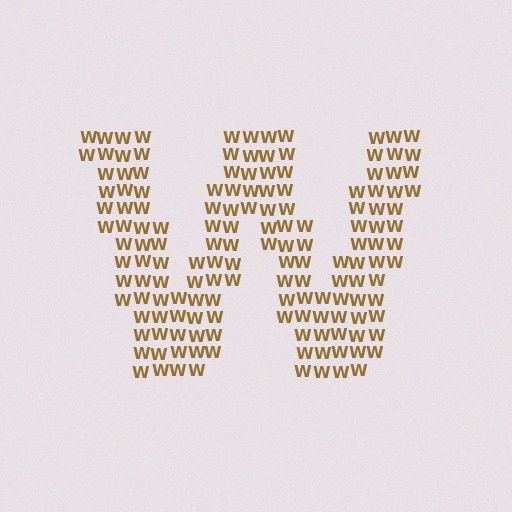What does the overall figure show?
The overall figure shows the letter W.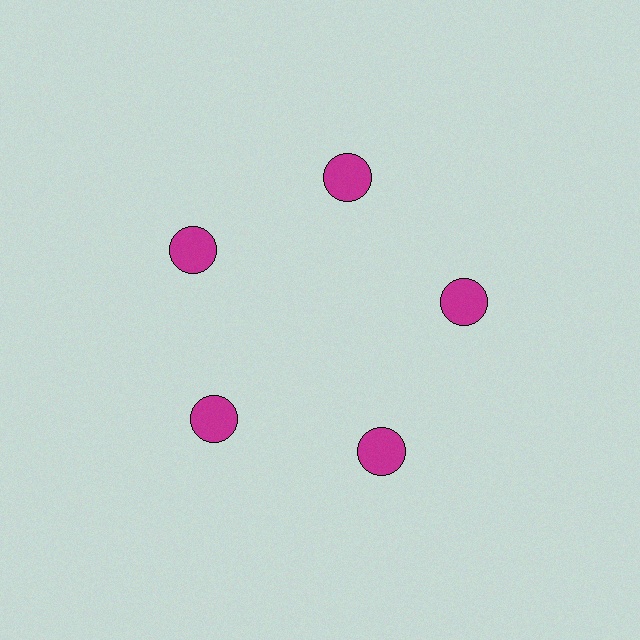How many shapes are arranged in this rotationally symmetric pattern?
There are 5 shapes, arranged in 5 groups of 1.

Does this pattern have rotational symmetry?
Yes, this pattern has 5-fold rotational symmetry. It looks the same after rotating 72 degrees around the center.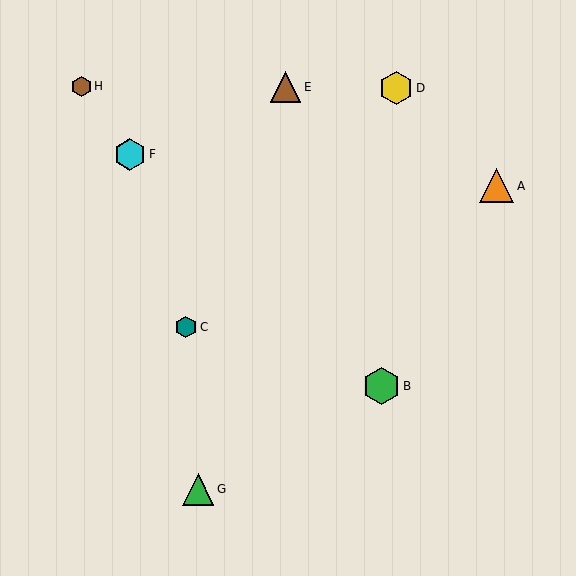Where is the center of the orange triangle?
The center of the orange triangle is at (497, 186).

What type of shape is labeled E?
Shape E is a brown triangle.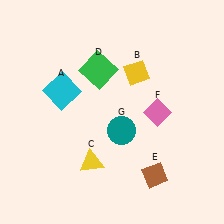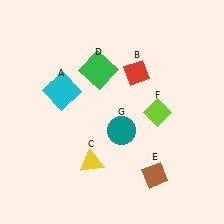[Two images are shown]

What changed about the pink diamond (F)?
In Image 1, F is pink. In Image 2, it changed to lime.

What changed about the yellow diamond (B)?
In Image 1, B is yellow. In Image 2, it changed to red.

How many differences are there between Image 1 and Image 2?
There are 2 differences between the two images.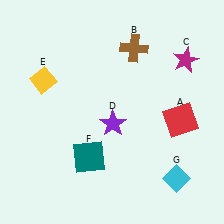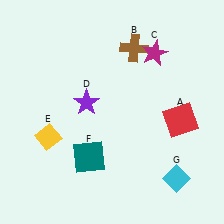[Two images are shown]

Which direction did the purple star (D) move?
The purple star (D) moved left.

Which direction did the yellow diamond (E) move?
The yellow diamond (E) moved down.